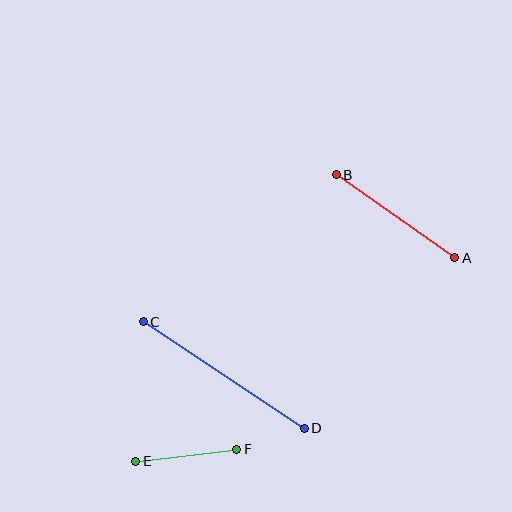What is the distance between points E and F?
The distance is approximately 102 pixels.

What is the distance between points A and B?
The distance is approximately 145 pixels.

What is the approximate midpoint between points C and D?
The midpoint is at approximately (224, 375) pixels.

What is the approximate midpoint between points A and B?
The midpoint is at approximately (395, 216) pixels.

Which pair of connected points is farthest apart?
Points C and D are farthest apart.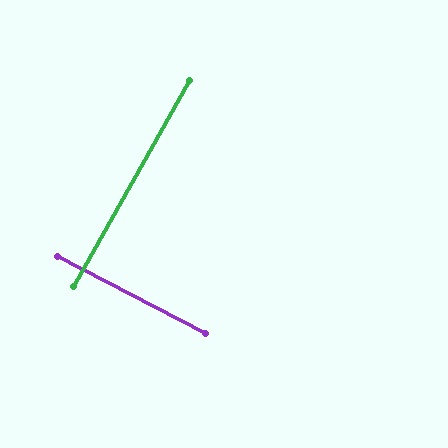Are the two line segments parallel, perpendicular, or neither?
Perpendicular — they meet at approximately 88°.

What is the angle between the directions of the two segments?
Approximately 88 degrees.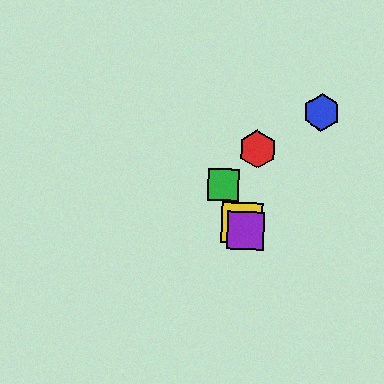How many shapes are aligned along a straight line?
3 shapes (the green square, the yellow square, the purple square) are aligned along a straight line.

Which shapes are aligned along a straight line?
The green square, the yellow square, the purple square are aligned along a straight line.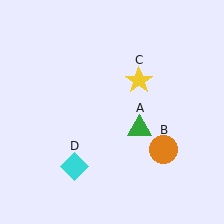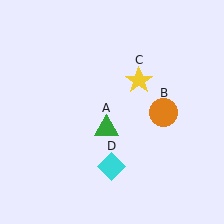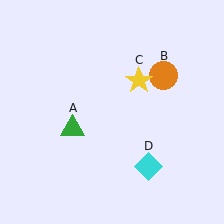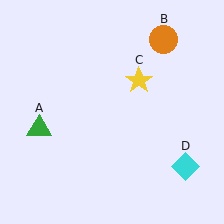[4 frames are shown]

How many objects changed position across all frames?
3 objects changed position: green triangle (object A), orange circle (object B), cyan diamond (object D).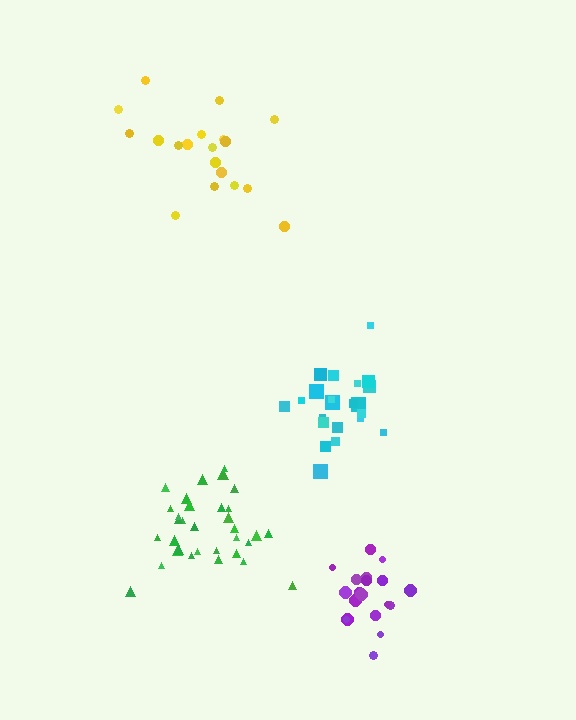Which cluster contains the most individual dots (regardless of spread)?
Green (34).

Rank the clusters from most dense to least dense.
purple, green, cyan, yellow.